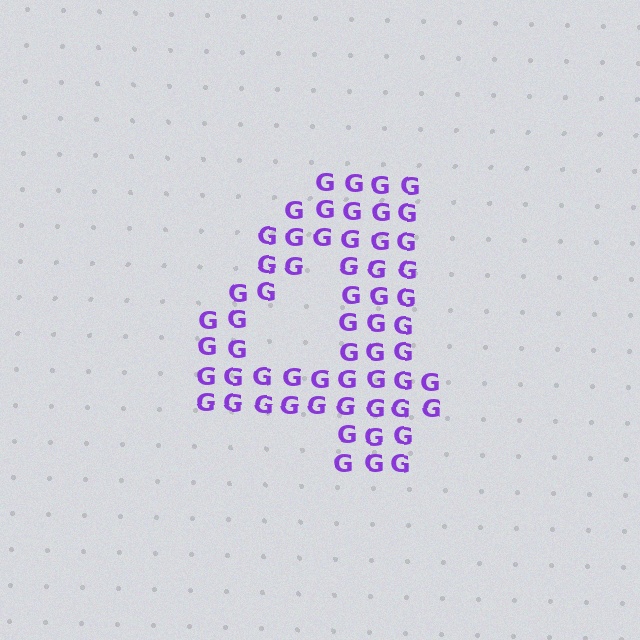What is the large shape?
The large shape is the digit 4.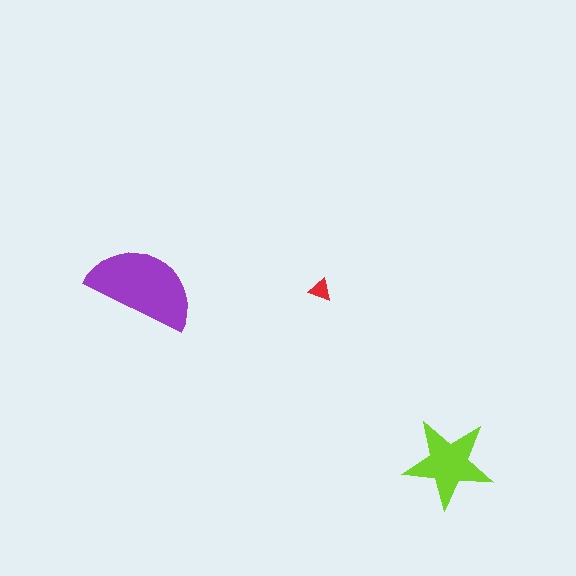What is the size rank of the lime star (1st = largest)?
2nd.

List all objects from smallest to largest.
The red triangle, the lime star, the purple semicircle.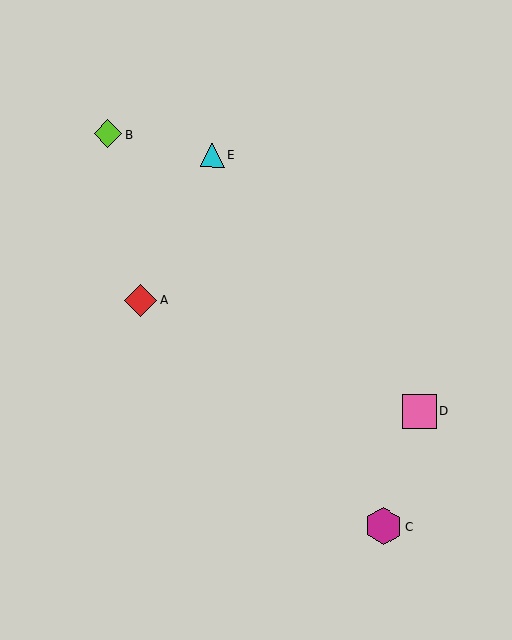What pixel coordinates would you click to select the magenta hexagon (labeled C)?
Click at (383, 526) to select the magenta hexagon C.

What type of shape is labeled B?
Shape B is a lime diamond.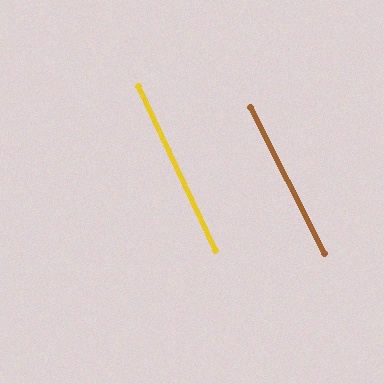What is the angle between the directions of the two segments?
Approximately 2 degrees.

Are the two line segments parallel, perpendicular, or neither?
Parallel — their directions differ by only 1.6°.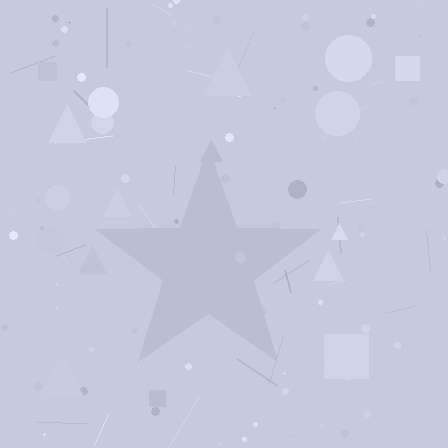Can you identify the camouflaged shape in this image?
The camouflaged shape is a star.